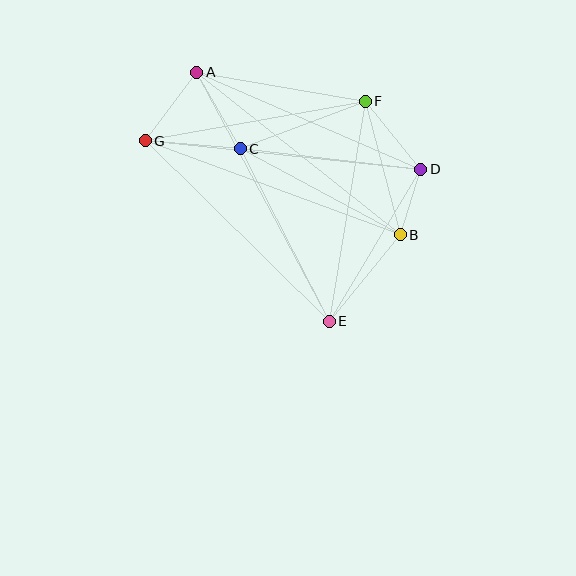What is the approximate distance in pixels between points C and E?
The distance between C and E is approximately 195 pixels.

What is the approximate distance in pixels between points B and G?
The distance between B and G is approximately 272 pixels.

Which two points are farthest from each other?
Points A and E are farthest from each other.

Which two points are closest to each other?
Points B and D are closest to each other.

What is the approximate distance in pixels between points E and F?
The distance between E and F is approximately 223 pixels.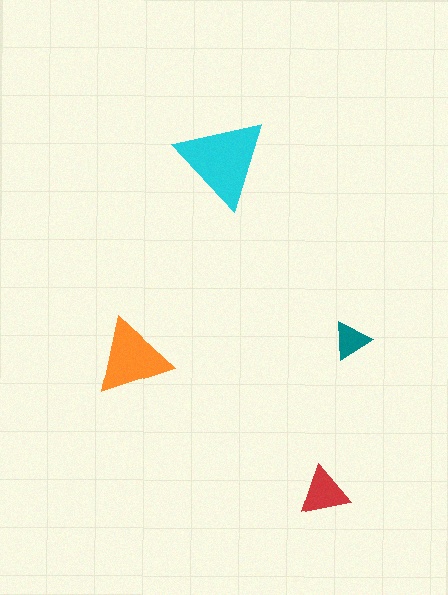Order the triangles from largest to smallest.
the cyan one, the orange one, the red one, the teal one.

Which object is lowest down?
The red triangle is bottommost.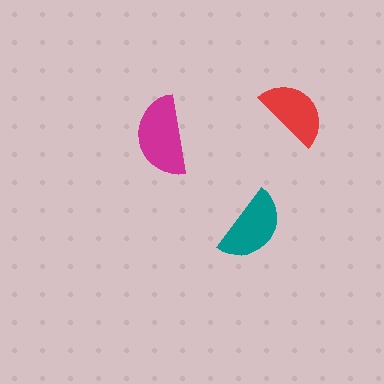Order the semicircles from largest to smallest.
the magenta one, the teal one, the red one.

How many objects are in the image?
There are 3 objects in the image.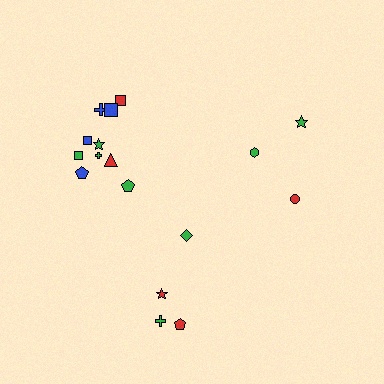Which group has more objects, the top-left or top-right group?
The top-left group.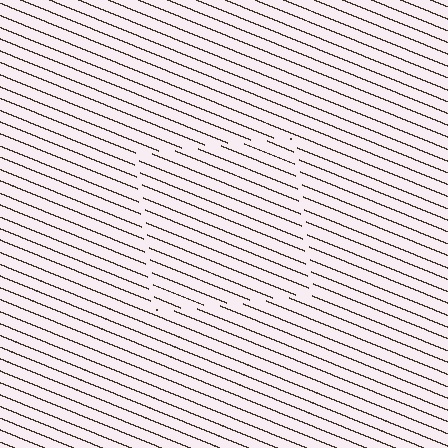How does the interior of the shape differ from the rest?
The interior of the shape contains the same grating, shifted by half a period — the contour is defined by the phase discontinuity where line-ends from the inner and outer gratings abut.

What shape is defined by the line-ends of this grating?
An illusory square. The interior of the shape contains the same grating, shifted by half a period — the contour is defined by the phase discontinuity where line-ends from the inner and outer gratings abut.